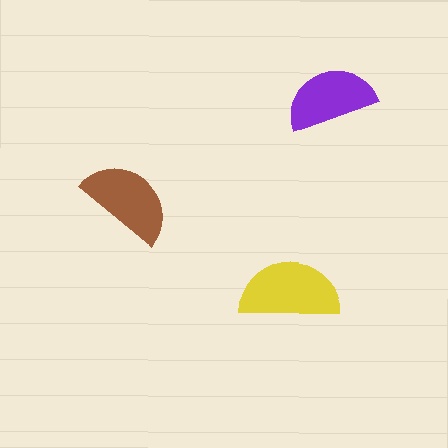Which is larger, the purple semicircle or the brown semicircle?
The brown one.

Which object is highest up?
The purple semicircle is topmost.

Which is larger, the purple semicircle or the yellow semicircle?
The yellow one.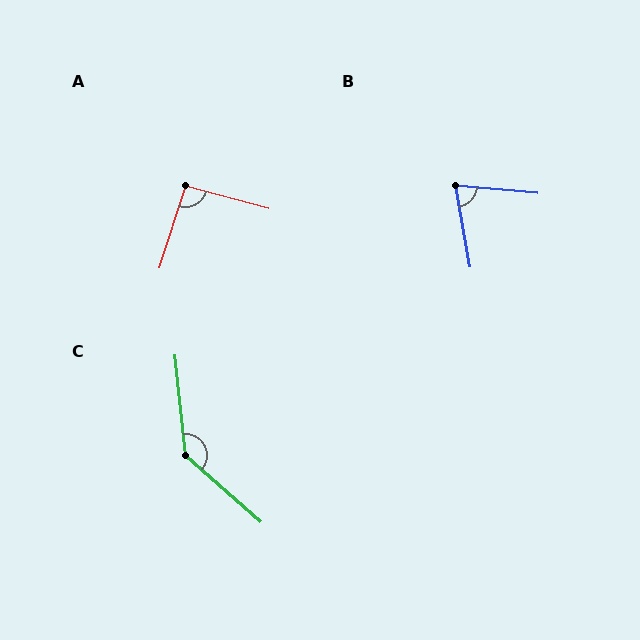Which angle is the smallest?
B, at approximately 75 degrees.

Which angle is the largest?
C, at approximately 137 degrees.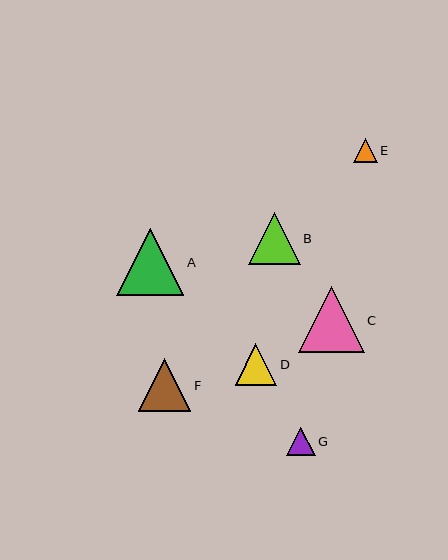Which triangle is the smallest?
Triangle E is the smallest with a size of approximately 24 pixels.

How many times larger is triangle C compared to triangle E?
Triangle C is approximately 2.8 times the size of triangle E.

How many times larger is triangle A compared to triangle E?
Triangle A is approximately 2.9 times the size of triangle E.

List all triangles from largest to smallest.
From largest to smallest: A, C, F, B, D, G, E.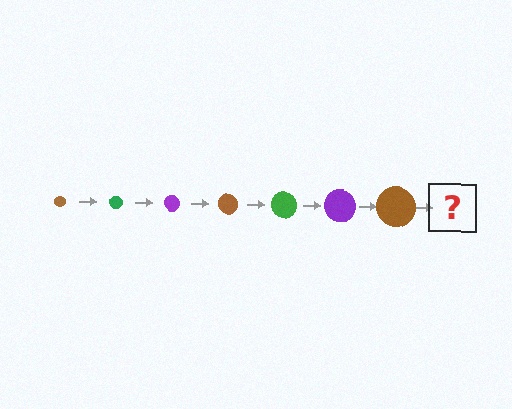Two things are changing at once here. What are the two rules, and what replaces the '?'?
The two rules are that the circle grows larger each step and the color cycles through brown, green, and purple. The '?' should be a green circle, larger than the previous one.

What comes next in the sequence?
The next element should be a green circle, larger than the previous one.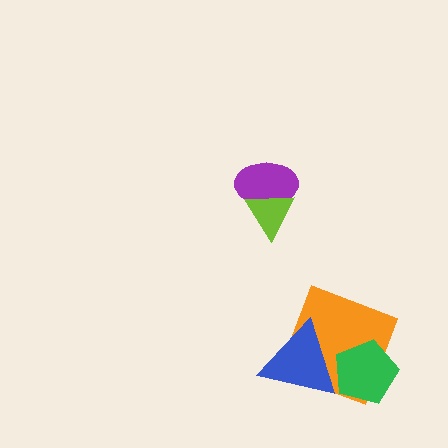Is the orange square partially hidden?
Yes, it is partially covered by another shape.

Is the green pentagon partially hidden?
Yes, it is partially covered by another shape.